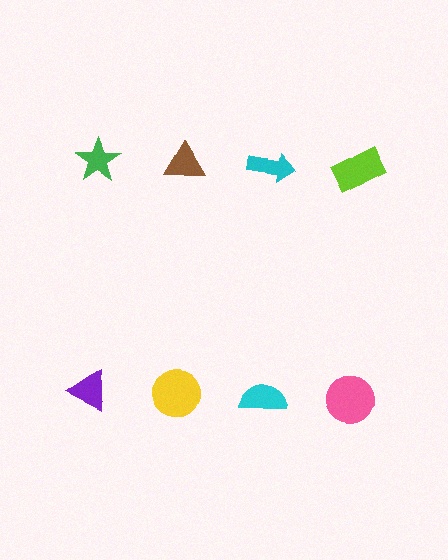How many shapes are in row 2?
4 shapes.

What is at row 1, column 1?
A green star.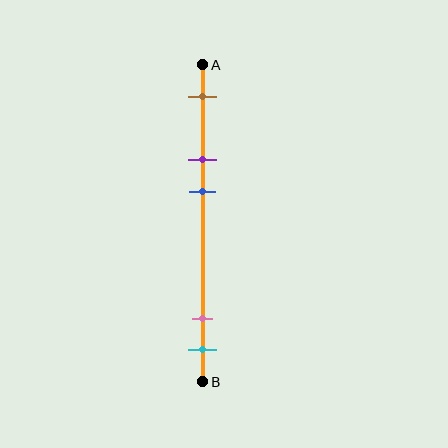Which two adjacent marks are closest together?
The pink and cyan marks are the closest adjacent pair.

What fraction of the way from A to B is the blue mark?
The blue mark is approximately 40% (0.4) of the way from A to B.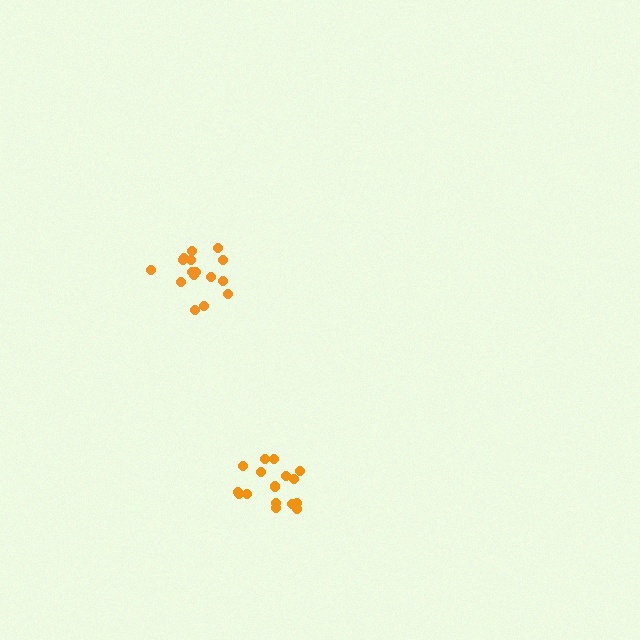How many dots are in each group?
Group 1: 16 dots, Group 2: 17 dots (33 total).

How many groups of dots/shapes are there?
There are 2 groups.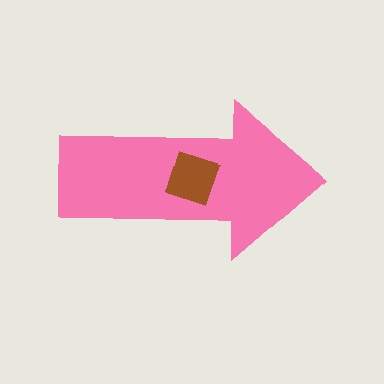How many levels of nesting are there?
2.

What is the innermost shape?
The brown square.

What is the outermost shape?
The pink arrow.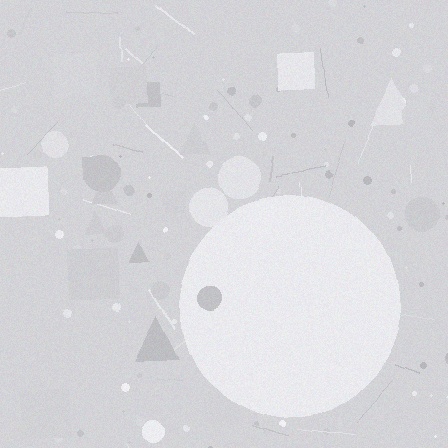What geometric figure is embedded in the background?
A circle is embedded in the background.